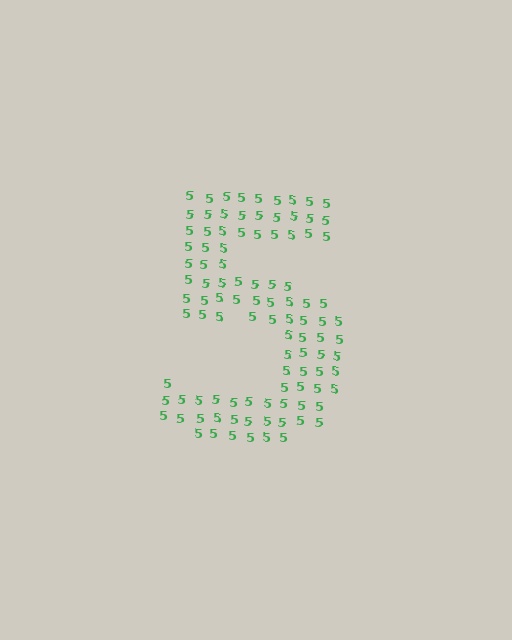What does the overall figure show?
The overall figure shows the digit 5.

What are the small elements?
The small elements are digit 5's.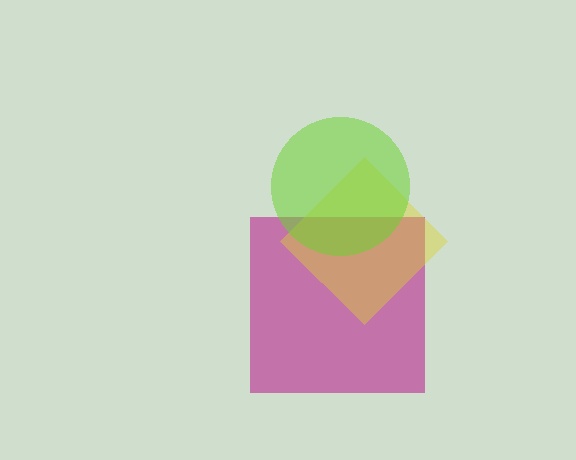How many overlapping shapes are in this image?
There are 3 overlapping shapes in the image.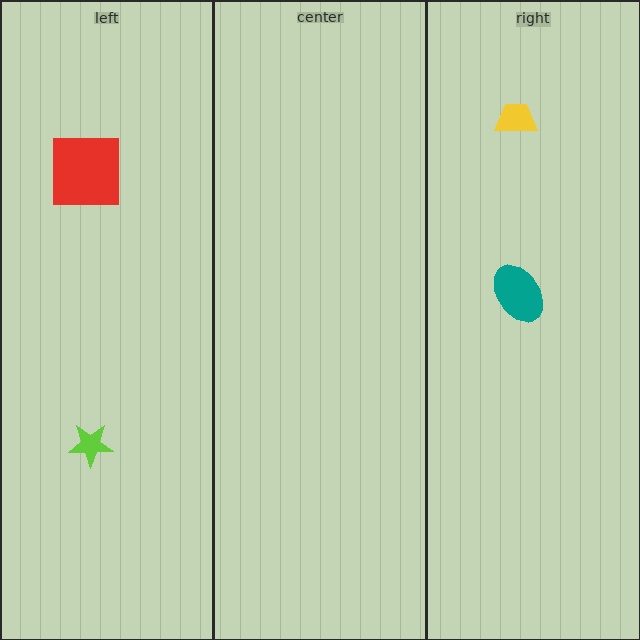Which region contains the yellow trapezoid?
The right region.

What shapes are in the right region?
The yellow trapezoid, the teal ellipse.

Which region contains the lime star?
The left region.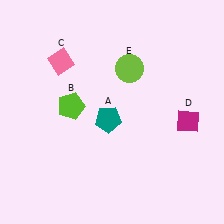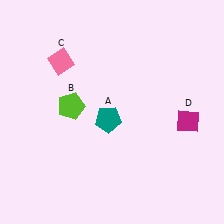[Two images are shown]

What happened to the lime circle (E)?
The lime circle (E) was removed in Image 2. It was in the top-right area of Image 1.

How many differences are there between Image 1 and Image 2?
There is 1 difference between the two images.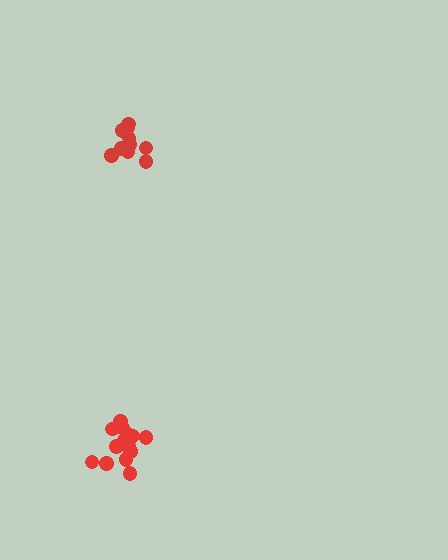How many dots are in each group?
Group 1: 15 dots, Group 2: 12 dots (27 total).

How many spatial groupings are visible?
There are 2 spatial groupings.